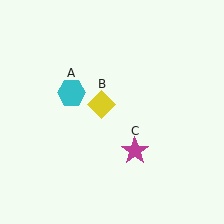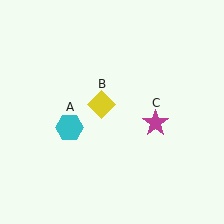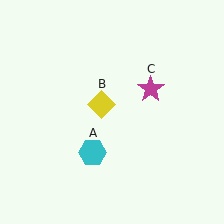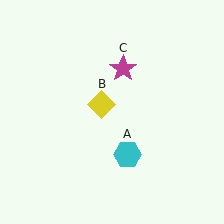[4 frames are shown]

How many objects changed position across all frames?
2 objects changed position: cyan hexagon (object A), magenta star (object C).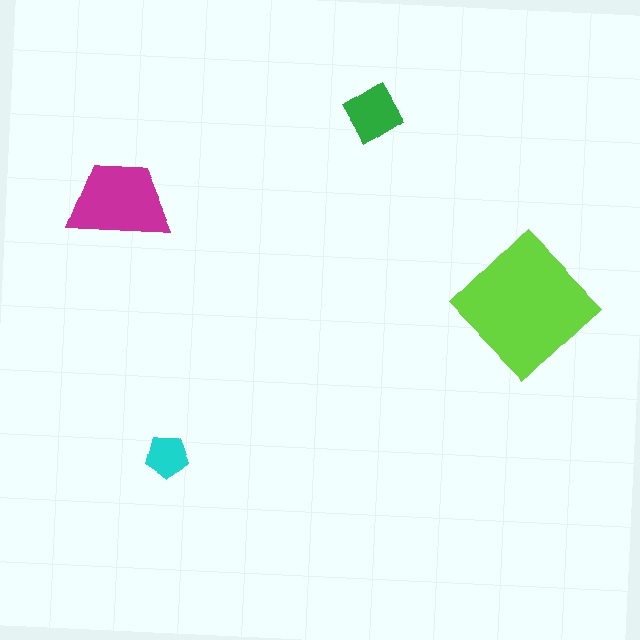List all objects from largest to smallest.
The lime diamond, the magenta trapezoid, the green diamond, the cyan pentagon.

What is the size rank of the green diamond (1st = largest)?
3rd.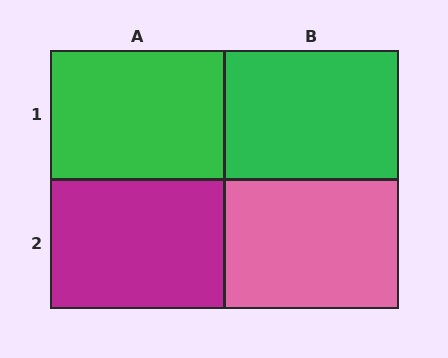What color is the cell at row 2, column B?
Pink.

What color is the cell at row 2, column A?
Magenta.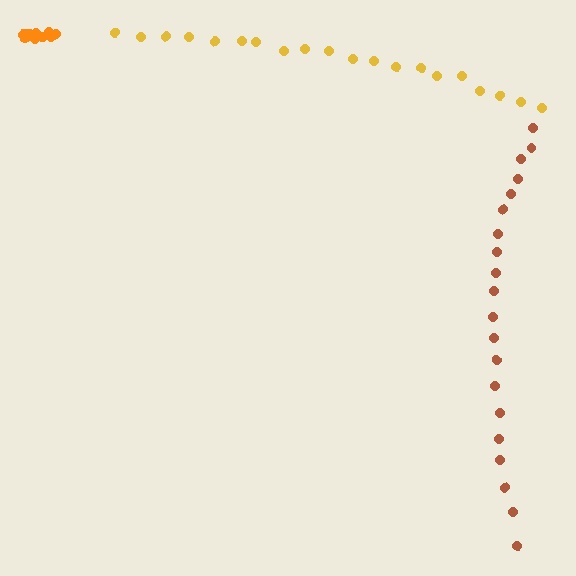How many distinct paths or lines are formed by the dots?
There are 3 distinct paths.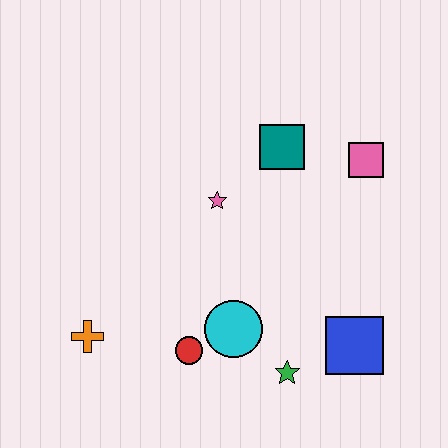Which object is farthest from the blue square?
The orange cross is farthest from the blue square.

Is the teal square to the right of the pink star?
Yes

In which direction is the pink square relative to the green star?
The pink square is above the green star.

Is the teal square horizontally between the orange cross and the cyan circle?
No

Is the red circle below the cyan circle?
Yes